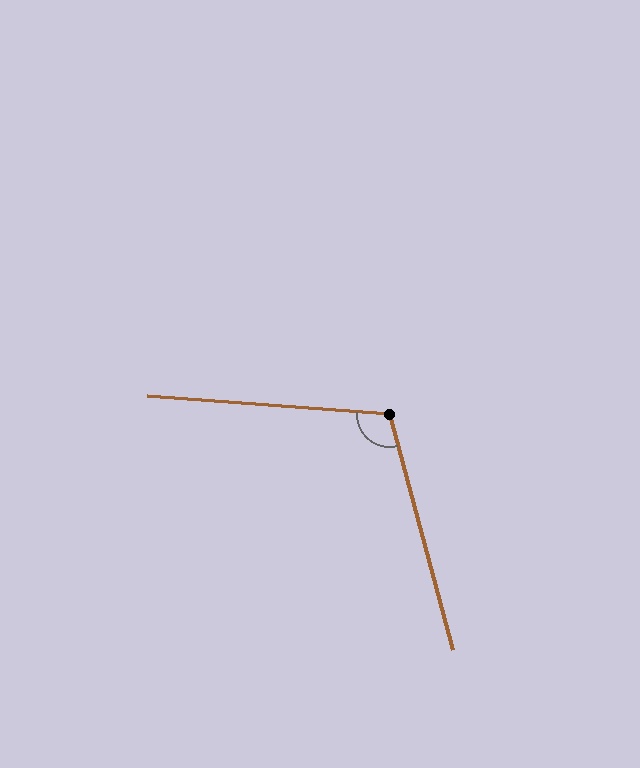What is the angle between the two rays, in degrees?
Approximately 109 degrees.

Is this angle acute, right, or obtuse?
It is obtuse.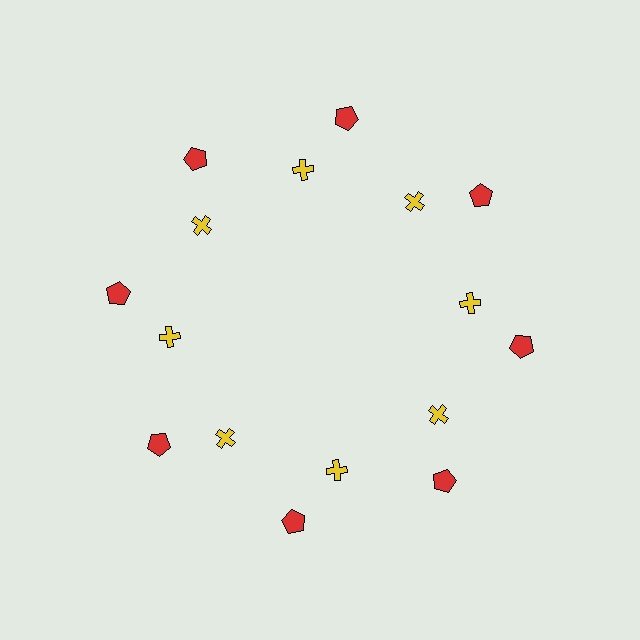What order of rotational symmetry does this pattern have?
This pattern has 8-fold rotational symmetry.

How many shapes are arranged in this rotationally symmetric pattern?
There are 16 shapes, arranged in 8 groups of 2.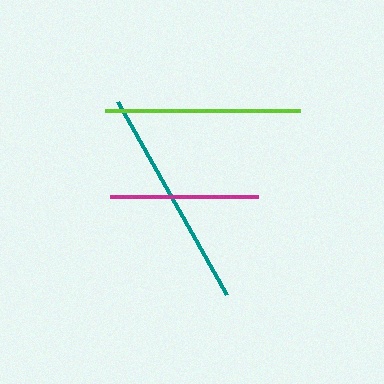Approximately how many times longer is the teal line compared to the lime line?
The teal line is approximately 1.1 times the length of the lime line.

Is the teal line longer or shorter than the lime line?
The teal line is longer than the lime line.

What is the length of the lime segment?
The lime segment is approximately 194 pixels long.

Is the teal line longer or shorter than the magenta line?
The teal line is longer than the magenta line.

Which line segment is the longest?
The teal line is the longest at approximately 222 pixels.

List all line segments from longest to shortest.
From longest to shortest: teal, lime, magenta.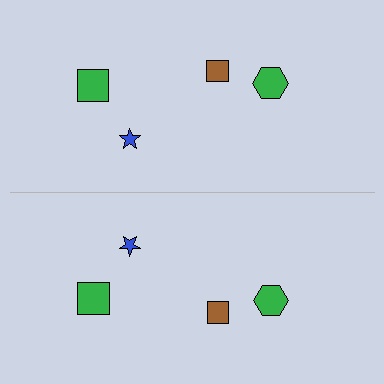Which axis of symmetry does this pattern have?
The pattern has a horizontal axis of symmetry running through the center of the image.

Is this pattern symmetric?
Yes, this pattern has bilateral (reflection) symmetry.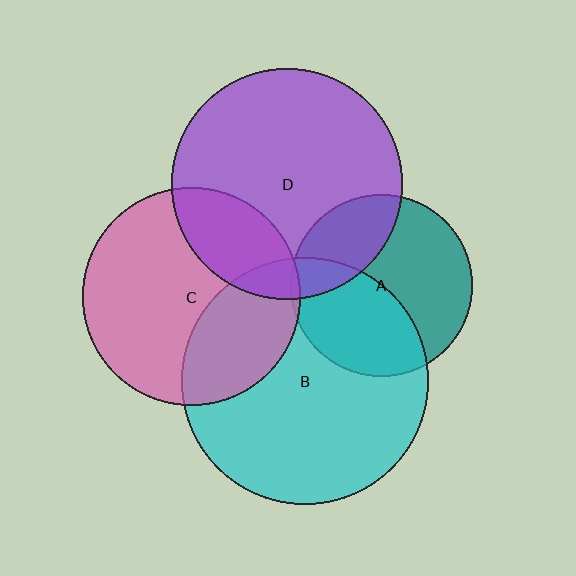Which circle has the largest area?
Circle B (cyan).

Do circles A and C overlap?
Yes.